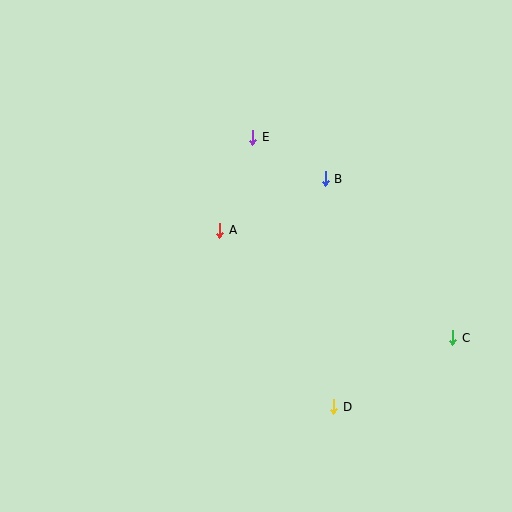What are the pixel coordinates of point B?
Point B is at (325, 179).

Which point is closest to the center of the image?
Point A at (220, 230) is closest to the center.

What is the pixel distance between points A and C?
The distance between A and C is 257 pixels.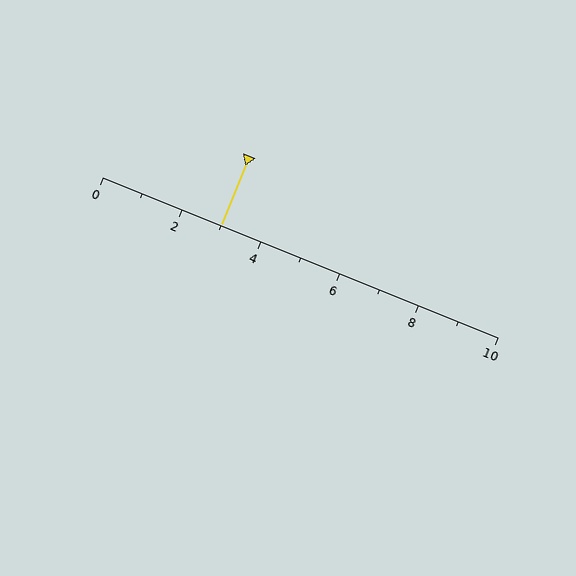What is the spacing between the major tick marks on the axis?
The major ticks are spaced 2 apart.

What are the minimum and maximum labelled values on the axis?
The axis runs from 0 to 10.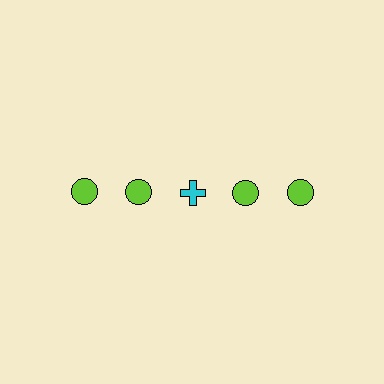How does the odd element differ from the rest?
It differs in both color (cyan instead of lime) and shape (cross instead of circle).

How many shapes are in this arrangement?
There are 5 shapes arranged in a grid pattern.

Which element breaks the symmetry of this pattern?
The cyan cross in the top row, center column breaks the symmetry. All other shapes are lime circles.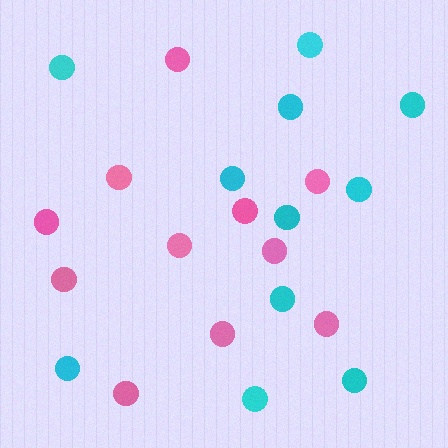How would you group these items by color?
There are 2 groups: one group of pink circles (11) and one group of cyan circles (11).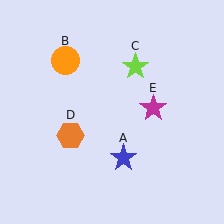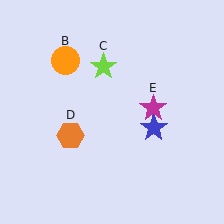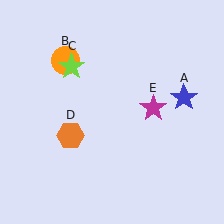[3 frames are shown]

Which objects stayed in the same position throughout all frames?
Orange circle (object B) and orange hexagon (object D) and magenta star (object E) remained stationary.